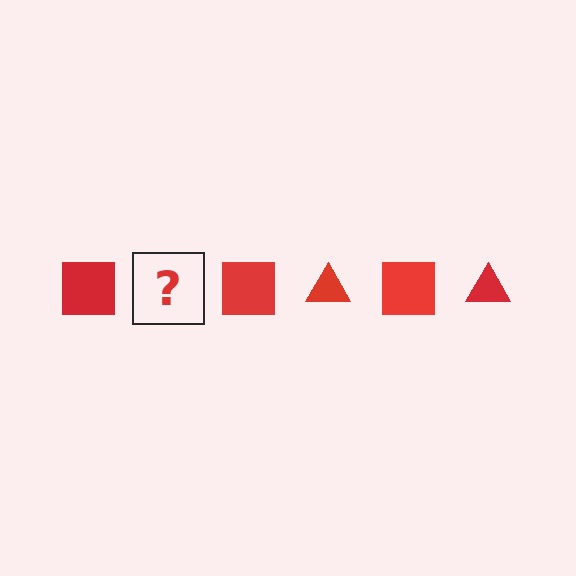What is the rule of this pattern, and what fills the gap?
The rule is that the pattern cycles through square, triangle shapes in red. The gap should be filled with a red triangle.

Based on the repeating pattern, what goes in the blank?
The blank should be a red triangle.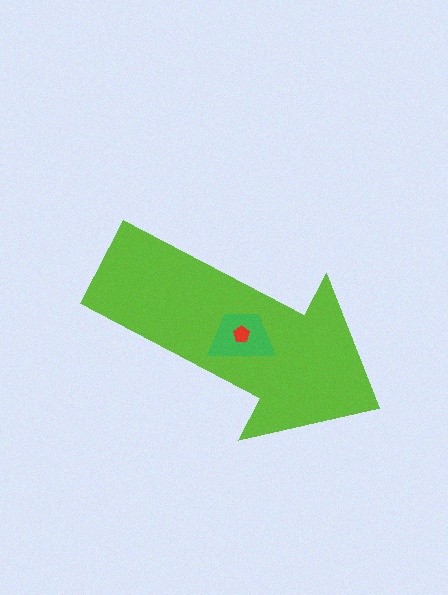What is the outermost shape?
The lime arrow.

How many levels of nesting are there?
3.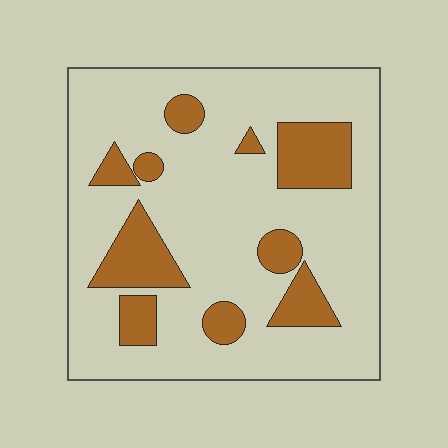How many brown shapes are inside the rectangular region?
10.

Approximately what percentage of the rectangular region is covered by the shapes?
Approximately 20%.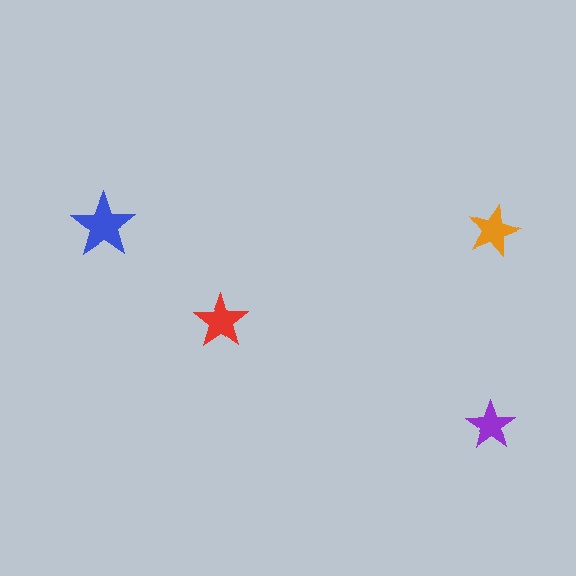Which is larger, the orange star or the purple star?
The orange one.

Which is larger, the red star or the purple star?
The red one.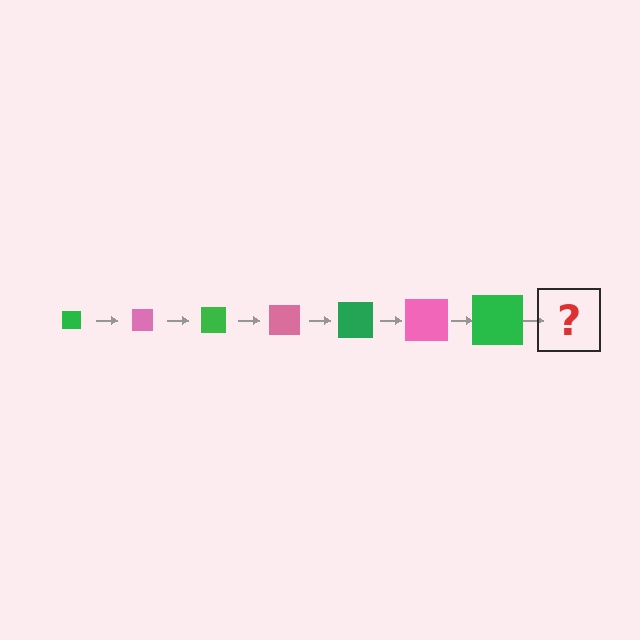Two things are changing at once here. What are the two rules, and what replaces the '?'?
The two rules are that the square grows larger each step and the color cycles through green and pink. The '?' should be a pink square, larger than the previous one.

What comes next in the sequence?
The next element should be a pink square, larger than the previous one.